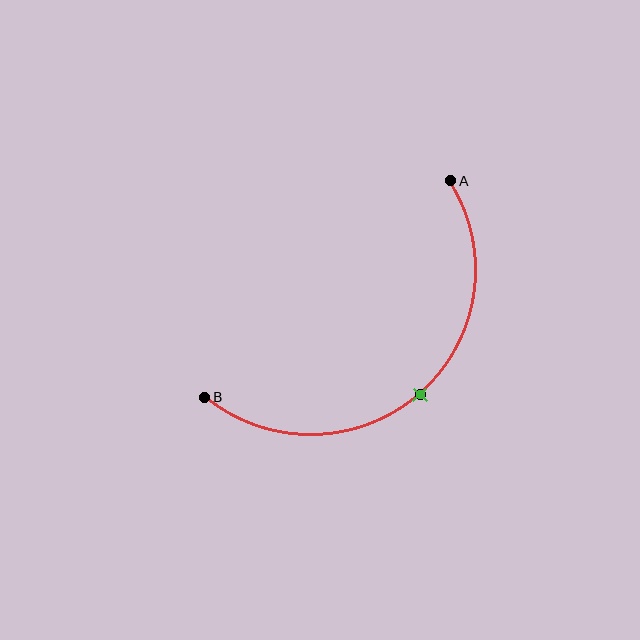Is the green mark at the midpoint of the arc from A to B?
Yes. The green mark lies on the arc at equal arc-length from both A and B — it is the arc midpoint.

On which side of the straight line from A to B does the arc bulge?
The arc bulges below and to the right of the straight line connecting A and B.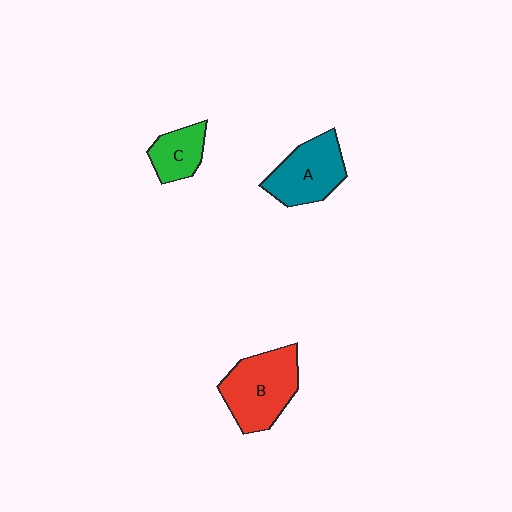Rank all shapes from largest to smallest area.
From largest to smallest: B (red), A (teal), C (green).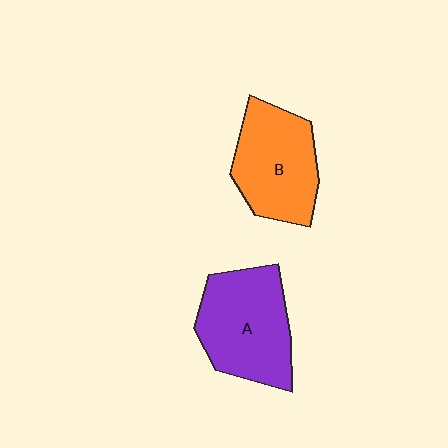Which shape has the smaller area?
Shape B (orange).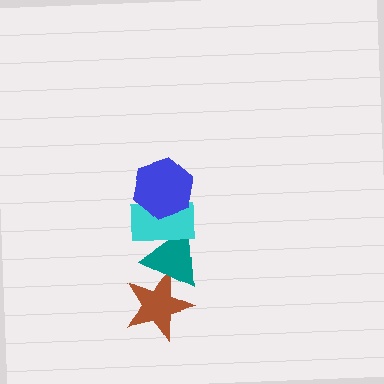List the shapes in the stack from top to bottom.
From top to bottom: the blue hexagon, the cyan rectangle, the teal triangle, the brown star.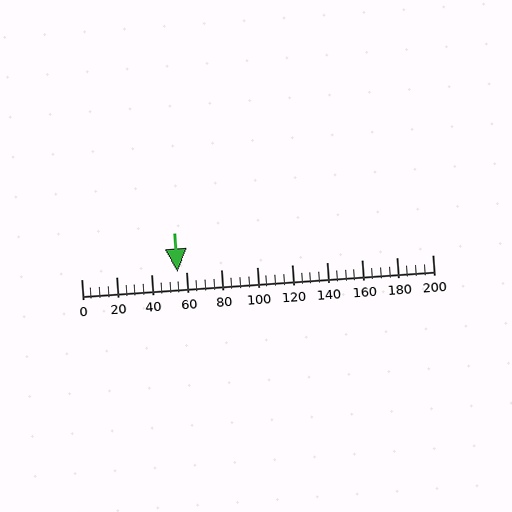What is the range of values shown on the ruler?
The ruler shows values from 0 to 200.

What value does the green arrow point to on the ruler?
The green arrow points to approximately 55.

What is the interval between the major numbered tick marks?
The major tick marks are spaced 20 units apart.